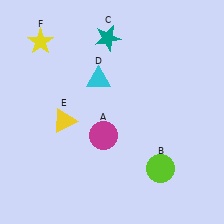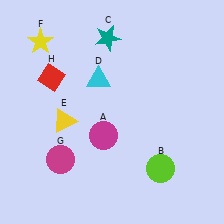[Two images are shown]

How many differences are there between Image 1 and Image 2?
There are 2 differences between the two images.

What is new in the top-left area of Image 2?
A red diamond (H) was added in the top-left area of Image 2.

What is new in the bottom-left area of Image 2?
A magenta circle (G) was added in the bottom-left area of Image 2.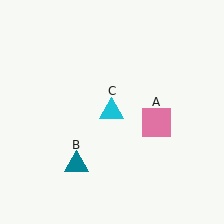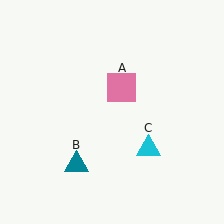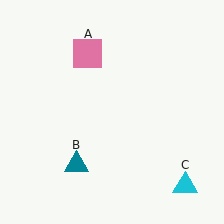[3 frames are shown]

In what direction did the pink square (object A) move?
The pink square (object A) moved up and to the left.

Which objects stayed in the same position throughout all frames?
Teal triangle (object B) remained stationary.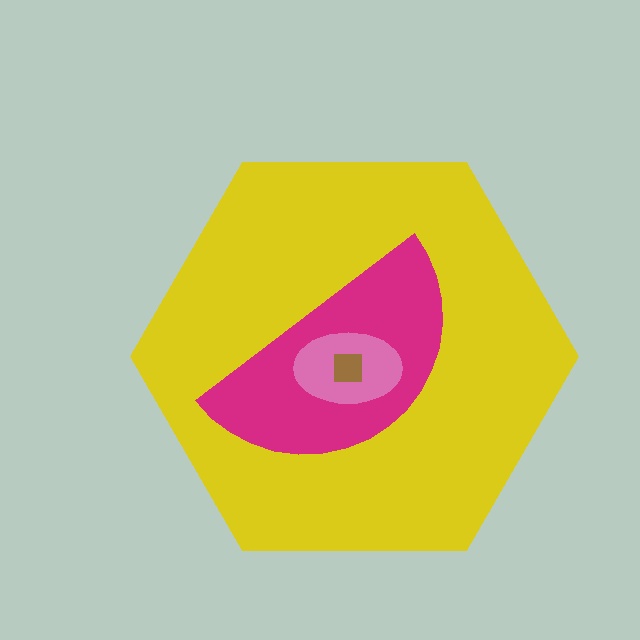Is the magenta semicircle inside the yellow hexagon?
Yes.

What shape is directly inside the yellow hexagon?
The magenta semicircle.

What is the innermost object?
The brown square.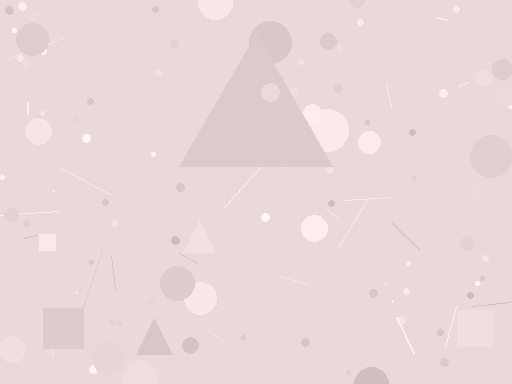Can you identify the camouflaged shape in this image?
The camouflaged shape is a triangle.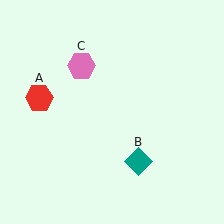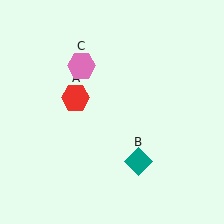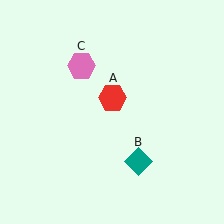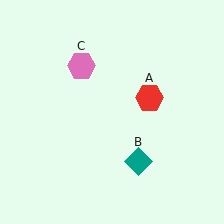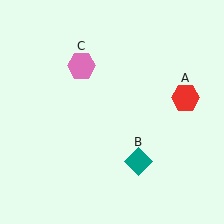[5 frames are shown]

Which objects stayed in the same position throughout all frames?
Teal diamond (object B) and pink hexagon (object C) remained stationary.